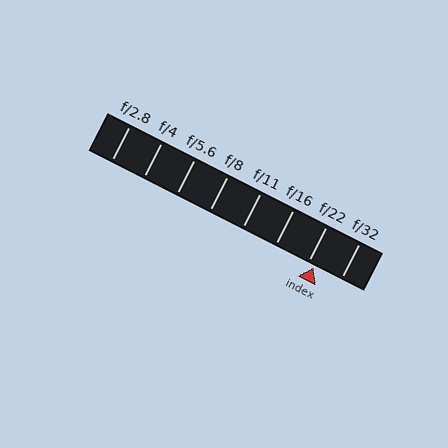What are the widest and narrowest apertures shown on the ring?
The widest aperture shown is f/2.8 and the narrowest is f/32.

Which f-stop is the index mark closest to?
The index mark is closest to f/22.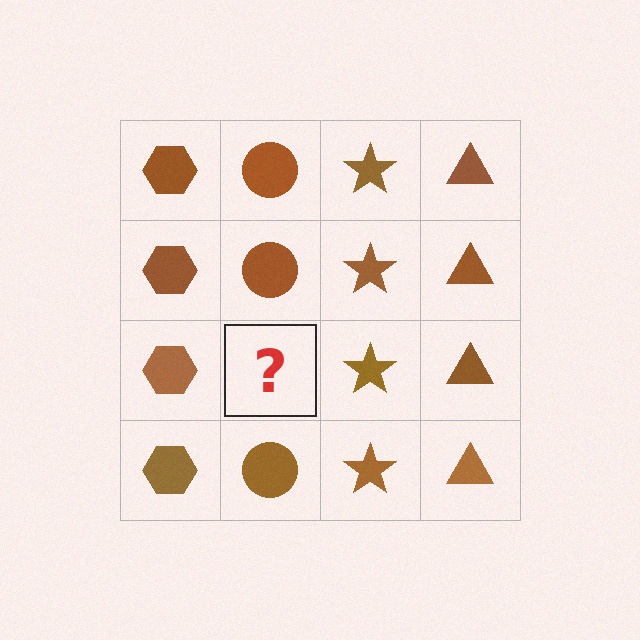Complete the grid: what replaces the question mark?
The question mark should be replaced with a brown circle.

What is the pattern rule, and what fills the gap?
The rule is that each column has a consistent shape. The gap should be filled with a brown circle.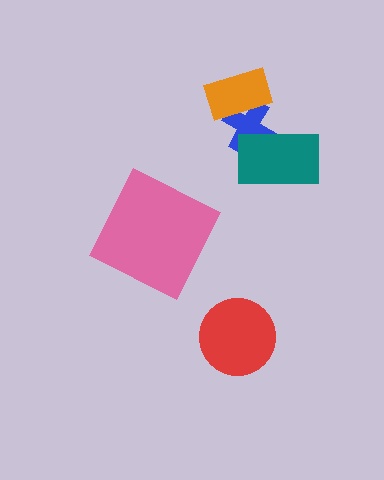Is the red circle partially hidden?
No, no other shape covers it.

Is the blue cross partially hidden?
Yes, it is partially covered by another shape.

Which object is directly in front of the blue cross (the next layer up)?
The teal rectangle is directly in front of the blue cross.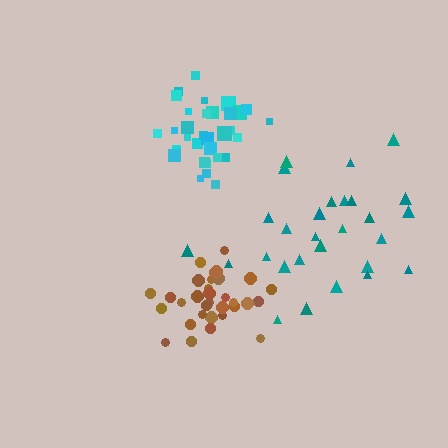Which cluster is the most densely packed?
Cyan.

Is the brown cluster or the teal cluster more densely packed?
Brown.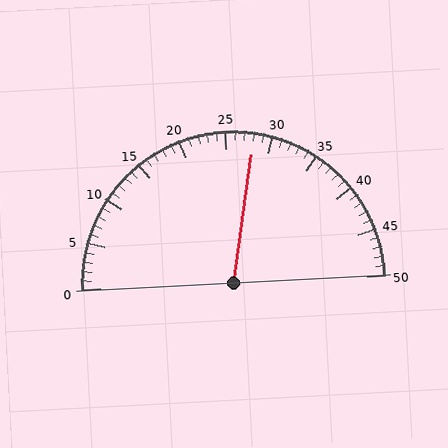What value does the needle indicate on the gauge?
The needle indicates approximately 28.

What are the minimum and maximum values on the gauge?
The gauge ranges from 0 to 50.